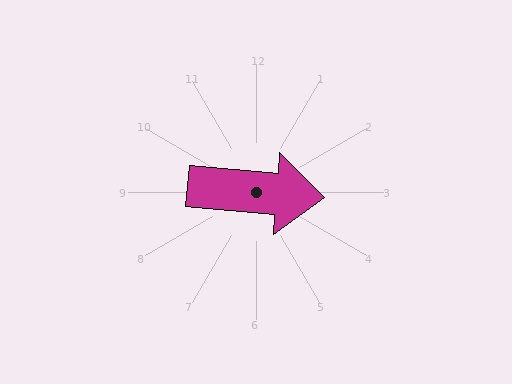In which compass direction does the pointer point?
East.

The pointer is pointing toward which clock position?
Roughly 3 o'clock.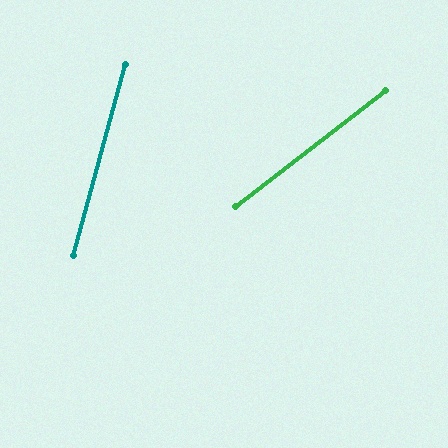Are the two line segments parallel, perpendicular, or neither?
Neither parallel nor perpendicular — they differ by about 37°.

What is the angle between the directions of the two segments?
Approximately 37 degrees.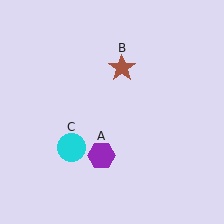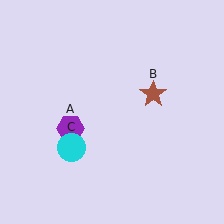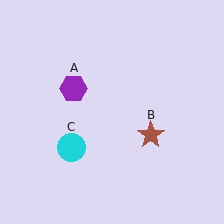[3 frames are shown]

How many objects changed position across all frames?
2 objects changed position: purple hexagon (object A), brown star (object B).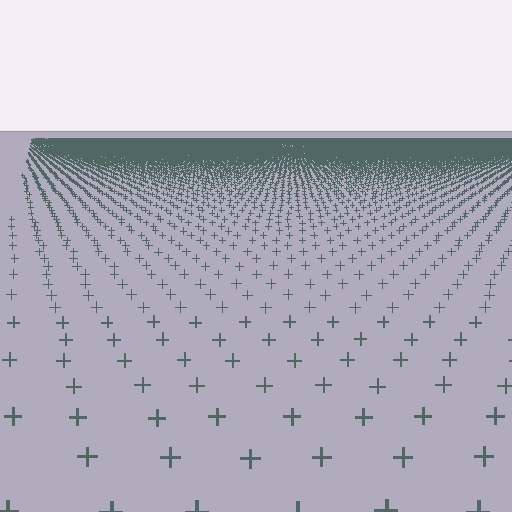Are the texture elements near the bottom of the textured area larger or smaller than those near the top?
Larger. Near the bottom, elements are closer to the viewer and appear at a bigger on-screen size.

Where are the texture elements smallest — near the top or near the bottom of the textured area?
Near the top.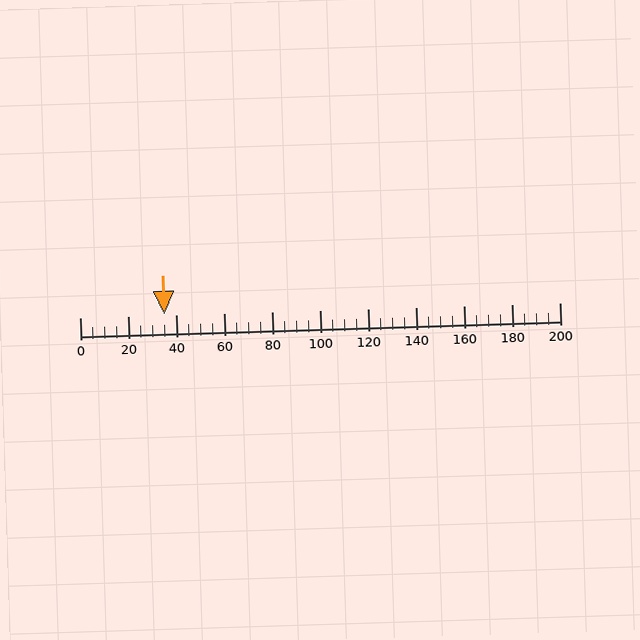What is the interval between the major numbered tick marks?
The major tick marks are spaced 20 units apart.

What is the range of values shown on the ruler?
The ruler shows values from 0 to 200.